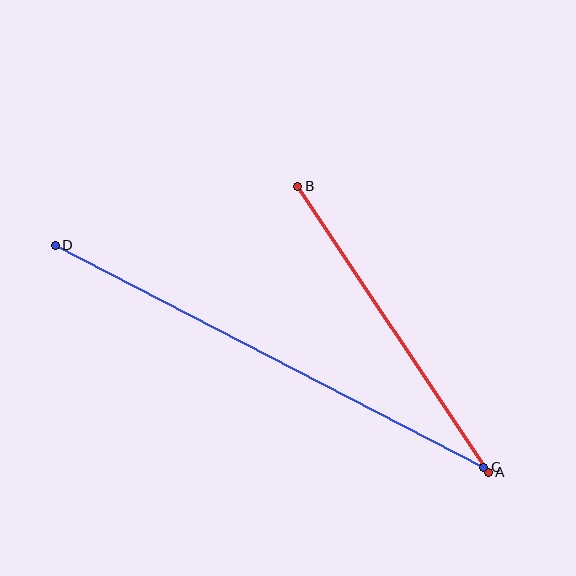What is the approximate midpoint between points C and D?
The midpoint is at approximately (269, 356) pixels.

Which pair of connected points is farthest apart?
Points C and D are farthest apart.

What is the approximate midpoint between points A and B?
The midpoint is at approximately (393, 329) pixels.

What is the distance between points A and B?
The distance is approximately 344 pixels.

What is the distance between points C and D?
The distance is approximately 483 pixels.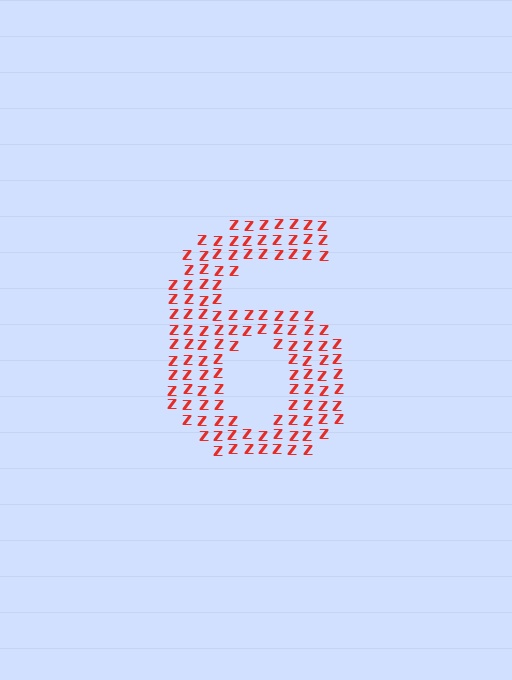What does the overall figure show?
The overall figure shows the digit 6.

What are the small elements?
The small elements are letter Z's.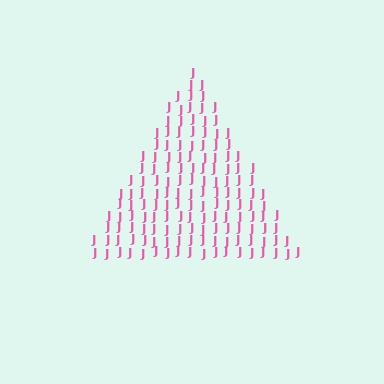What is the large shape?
The large shape is a triangle.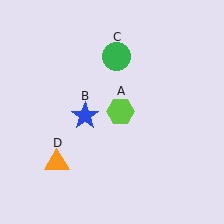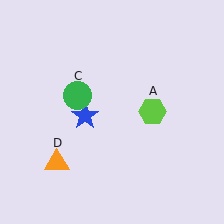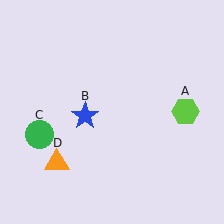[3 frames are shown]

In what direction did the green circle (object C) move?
The green circle (object C) moved down and to the left.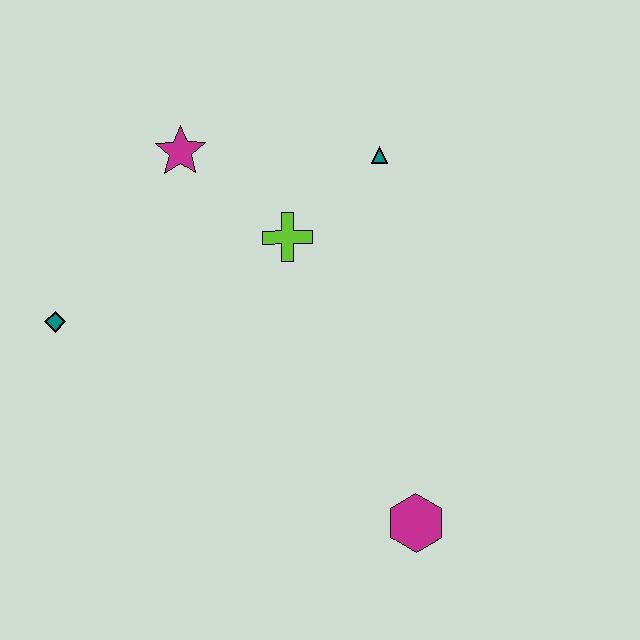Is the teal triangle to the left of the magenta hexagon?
Yes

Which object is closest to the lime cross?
The teal triangle is closest to the lime cross.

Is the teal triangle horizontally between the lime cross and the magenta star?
No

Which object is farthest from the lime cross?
The magenta hexagon is farthest from the lime cross.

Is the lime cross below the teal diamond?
No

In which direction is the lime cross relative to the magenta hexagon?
The lime cross is above the magenta hexagon.